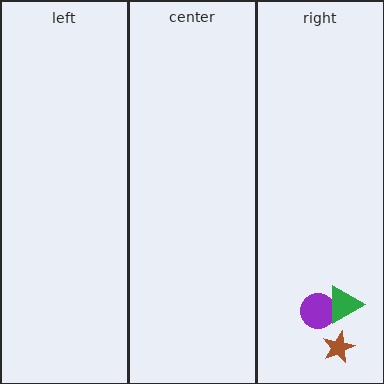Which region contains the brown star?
The right region.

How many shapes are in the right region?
3.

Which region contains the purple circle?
The right region.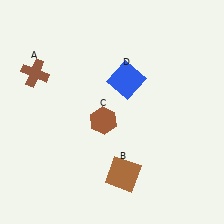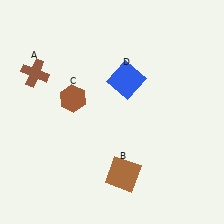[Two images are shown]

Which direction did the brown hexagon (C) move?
The brown hexagon (C) moved left.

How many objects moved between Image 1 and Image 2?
1 object moved between the two images.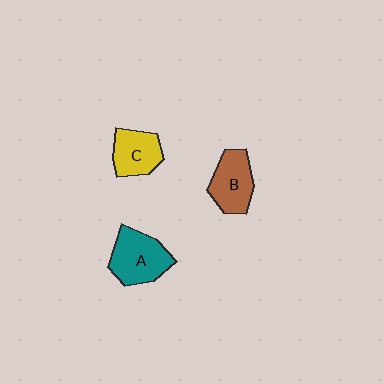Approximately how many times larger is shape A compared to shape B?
Approximately 1.2 times.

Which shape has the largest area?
Shape A (teal).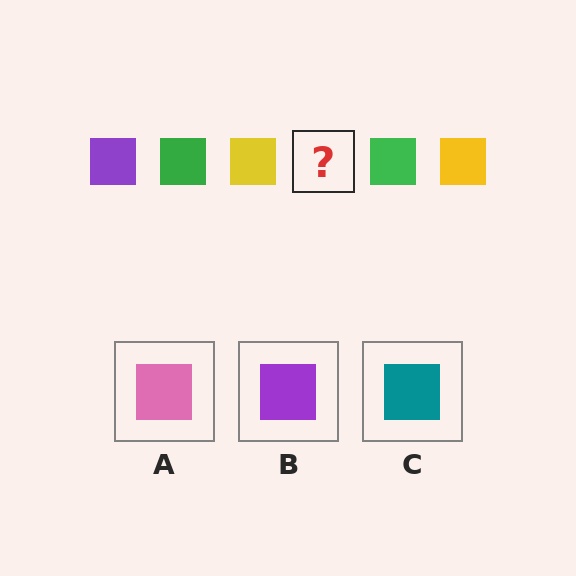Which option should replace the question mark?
Option B.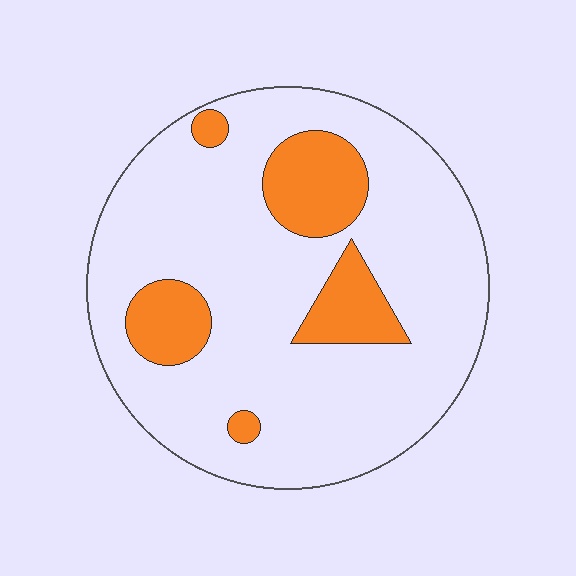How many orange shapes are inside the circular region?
5.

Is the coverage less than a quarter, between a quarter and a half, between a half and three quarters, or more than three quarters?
Less than a quarter.